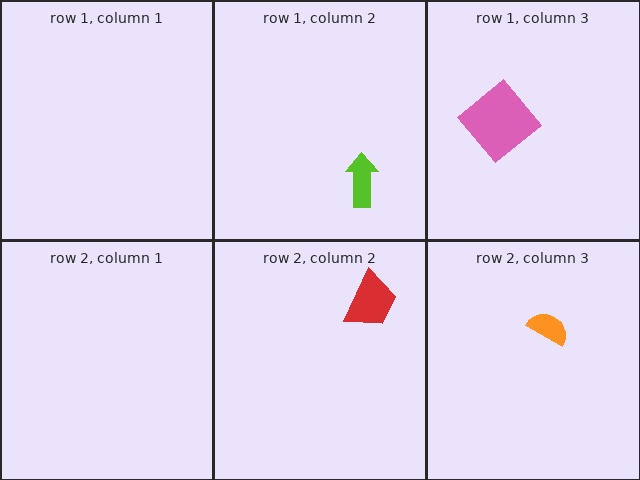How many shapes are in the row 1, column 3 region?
1.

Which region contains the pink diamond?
The row 1, column 3 region.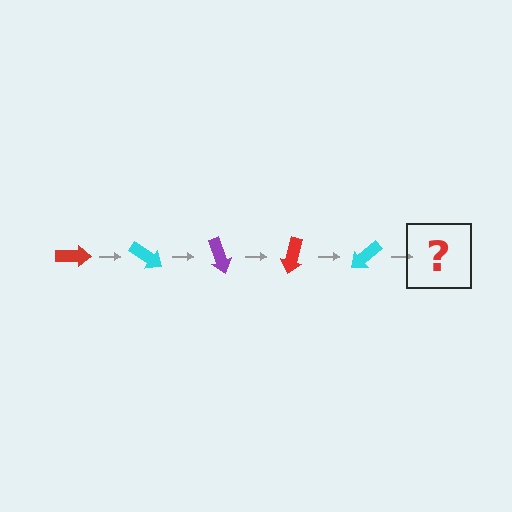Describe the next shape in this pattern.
It should be a purple arrow, rotated 175 degrees from the start.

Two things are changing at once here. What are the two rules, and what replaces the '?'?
The two rules are that it rotates 35 degrees each step and the color cycles through red, cyan, and purple. The '?' should be a purple arrow, rotated 175 degrees from the start.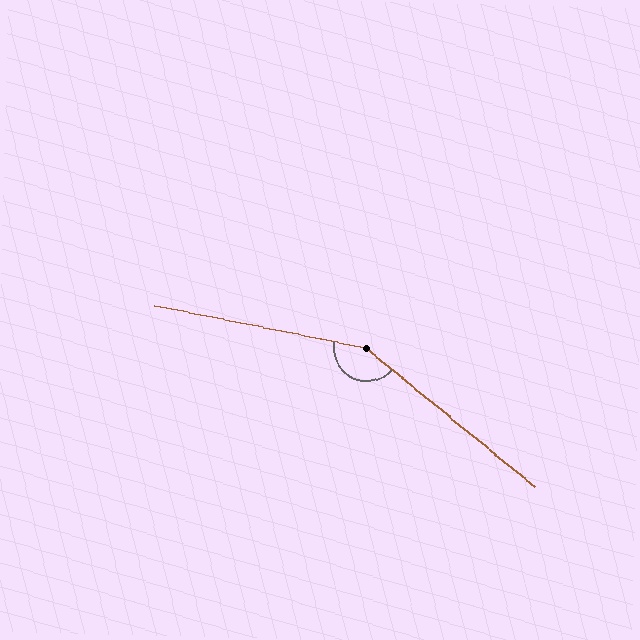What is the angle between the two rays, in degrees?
Approximately 152 degrees.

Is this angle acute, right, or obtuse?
It is obtuse.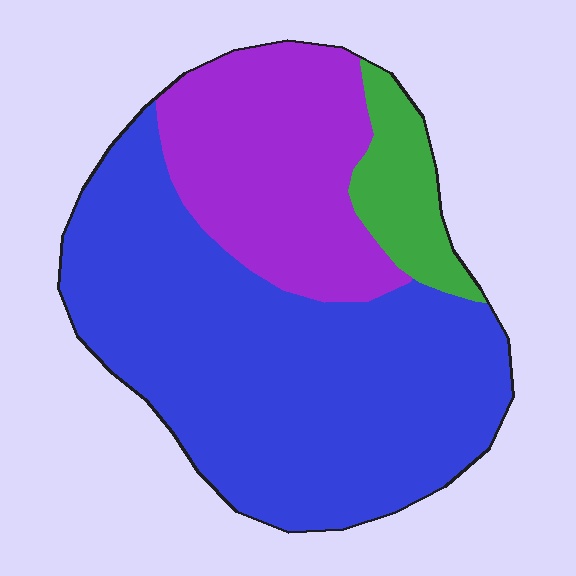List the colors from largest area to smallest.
From largest to smallest: blue, purple, green.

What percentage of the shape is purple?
Purple takes up between a sixth and a third of the shape.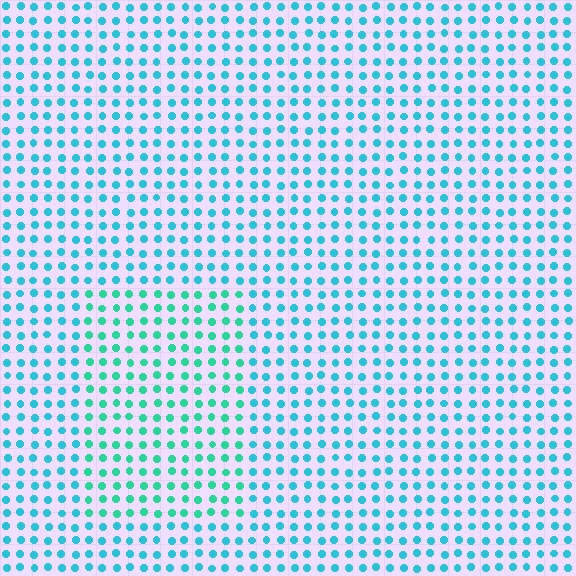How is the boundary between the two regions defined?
The boundary is defined purely by a slight shift in hue (about 29 degrees). Spacing, size, and orientation are identical on both sides.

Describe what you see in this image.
The image is filled with small cyan elements in a uniform arrangement. A rectangle-shaped region is visible where the elements are tinted to a slightly different hue, forming a subtle color boundary.